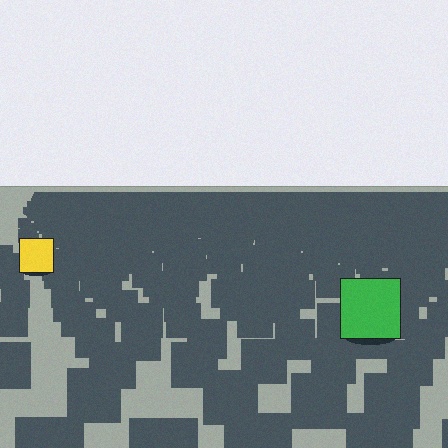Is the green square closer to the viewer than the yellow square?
Yes. The green square is closer — you can tell from the texture gradient: the ground texture is coarser near it.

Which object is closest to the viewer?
The green square is closest. The texture marks near it are larger and more spread out.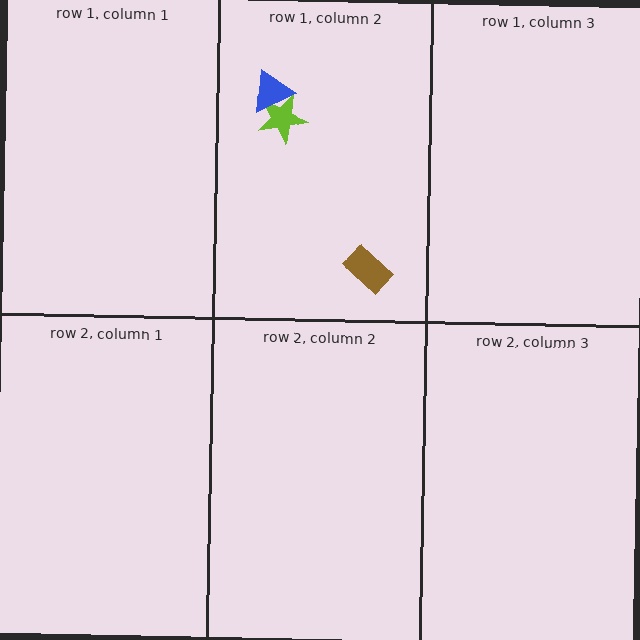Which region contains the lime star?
The row 1, column 2 region.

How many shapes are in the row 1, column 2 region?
3.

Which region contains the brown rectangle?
The row 1, column 2 region.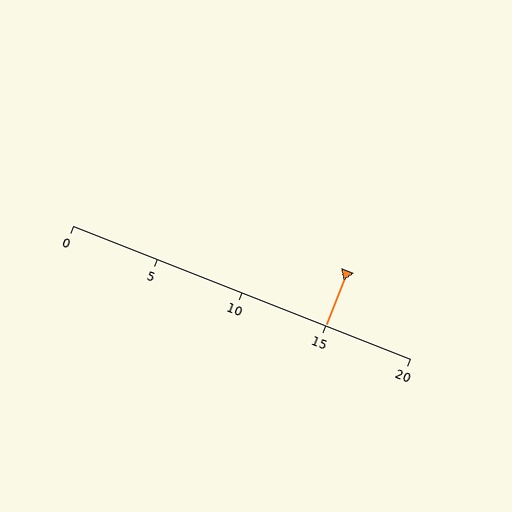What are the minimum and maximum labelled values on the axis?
The axis runs from 0 to 20.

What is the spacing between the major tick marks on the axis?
The major ticks are spaced 5 apart.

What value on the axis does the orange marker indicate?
The marker indicates approximately 15.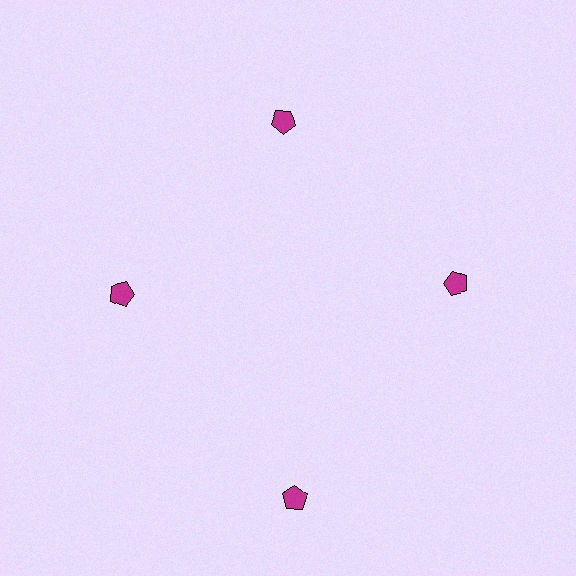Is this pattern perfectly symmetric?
No. The 4 magenta pentagons are arranged in a ring, but one element near the 6 o'clock position is pushed outward from the center, breaking the 4-fold rotational symmetry.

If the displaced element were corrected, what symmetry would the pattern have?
It would have 4-fold rotational symmetry — the pattern would map onto itself every 90 degrees.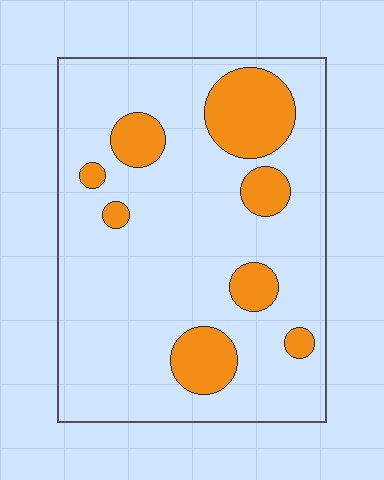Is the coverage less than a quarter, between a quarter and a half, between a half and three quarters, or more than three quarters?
Less than a quarter.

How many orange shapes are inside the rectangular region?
8.